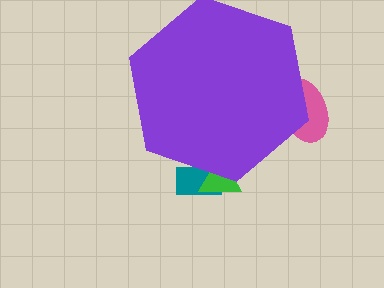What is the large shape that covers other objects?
A purple hexagon.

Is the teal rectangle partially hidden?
Yes, the teal rectangle is partially hidden behind the purple hexagon.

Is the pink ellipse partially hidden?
Yes, the pink ellipse is partially hidden behind the purple hexagon.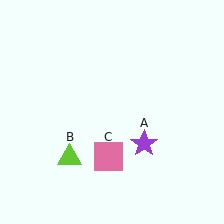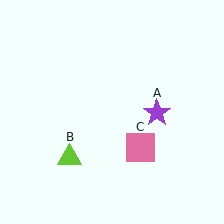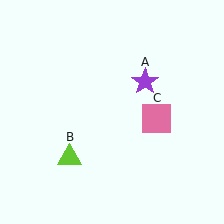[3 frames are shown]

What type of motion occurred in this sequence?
The purple star (object A), pink square (object C) rotated counterclockwise around the center of the scene.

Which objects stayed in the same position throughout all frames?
Lime triangle (object B) remained stationary.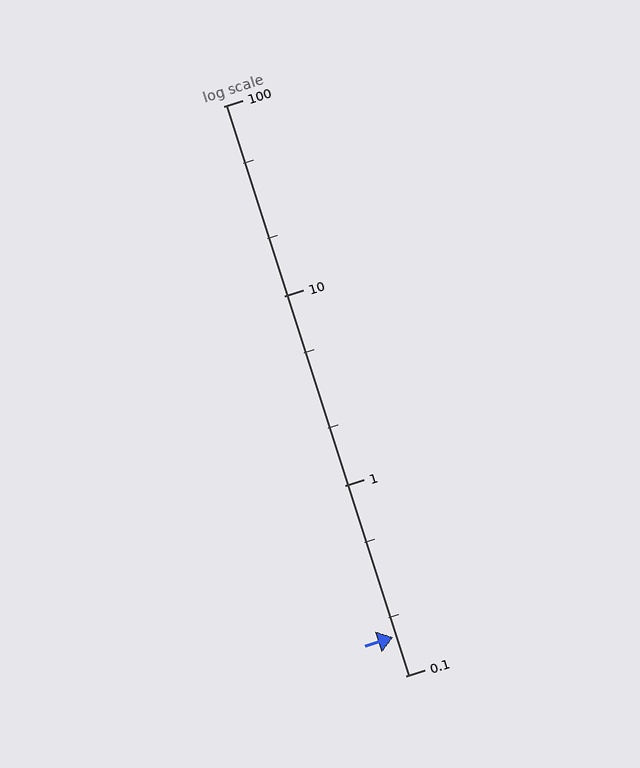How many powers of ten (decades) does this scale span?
The scale spans 3 decades, from 0.1 to 100.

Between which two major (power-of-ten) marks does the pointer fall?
The pointer is between 0.1 and 1.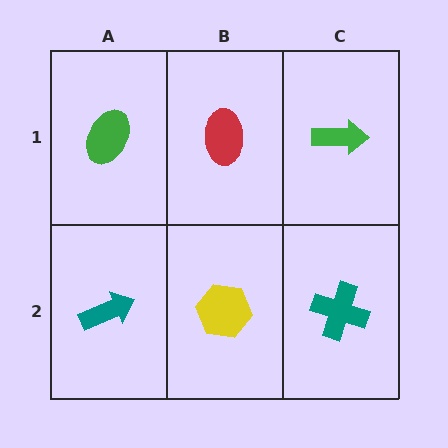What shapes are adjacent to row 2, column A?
A green ellipse (row 1, column A), a yellow hexagon (row 2, column B).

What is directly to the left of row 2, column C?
A yellow hexagon.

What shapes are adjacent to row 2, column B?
A red ellipse (row 1, column B), a teal arrow (row 2, column A), a teal cross (row 2, column C).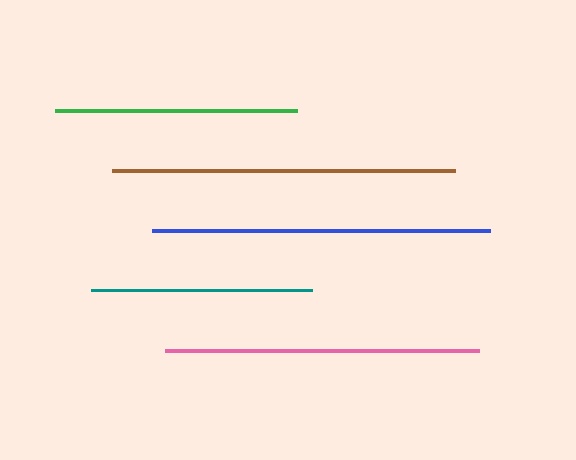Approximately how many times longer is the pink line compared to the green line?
The pink line is approximately 1.3 times the length of the green line.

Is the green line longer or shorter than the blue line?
The blue line is longer than the green line.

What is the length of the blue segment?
The blue segment is approximately 338 pixels long.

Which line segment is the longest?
The brown line is the longest at approximately 342 pixels.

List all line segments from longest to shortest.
From longest to shortest: brown, blue, pink, green, teal.